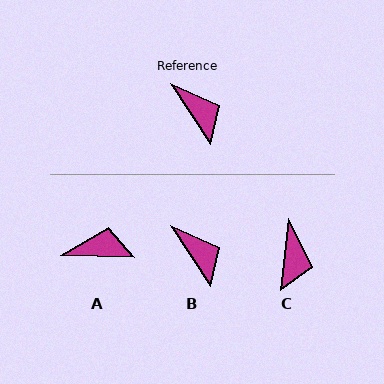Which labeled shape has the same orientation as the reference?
B.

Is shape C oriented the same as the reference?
No, it is off by about 41 degrees.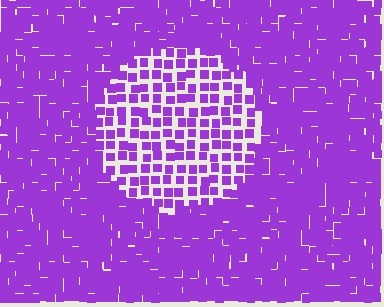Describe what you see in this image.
The image contains small purple elements arranged at two different densities. A circle-shaped region is visible where the elements are less densely packed than the surrounding area.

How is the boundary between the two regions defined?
The boundary is defined by a change in element density (approximately 2.2x ratio). All elements are the same color, size, and shape.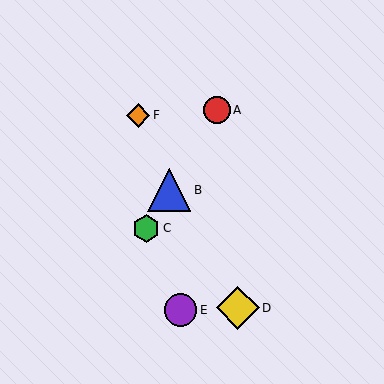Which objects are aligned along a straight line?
Objects A, B, C are aligned along a straight line.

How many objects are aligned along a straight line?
3 objects (A, B, C) are aligned along a straight line.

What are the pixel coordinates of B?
Object B is at (169, 190).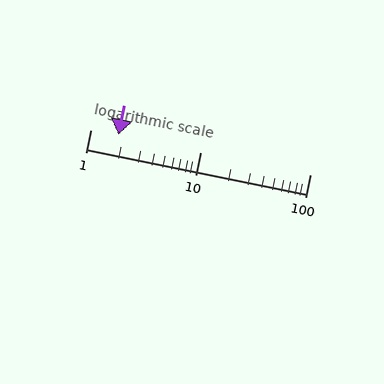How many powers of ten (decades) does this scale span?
The scale spans 2 decades, from 1 to 100.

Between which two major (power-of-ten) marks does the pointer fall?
The pointer is between 1 and 10.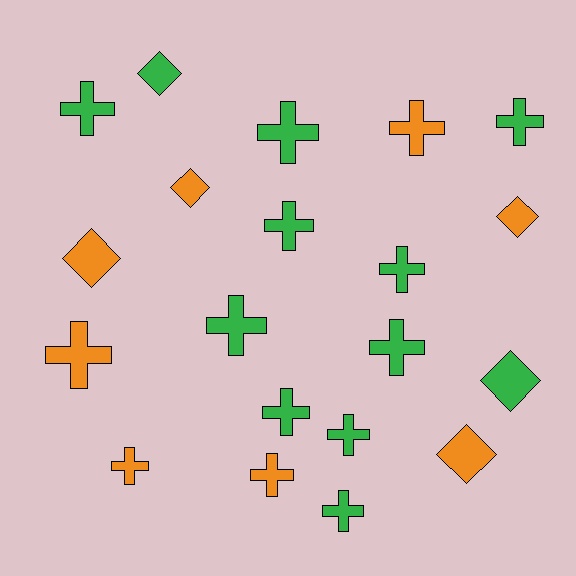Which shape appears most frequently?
Cross, with 14 objects.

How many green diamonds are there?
There are 2 green diamonds.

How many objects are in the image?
There are 20 objects.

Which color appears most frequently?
Green, with 12 objects.